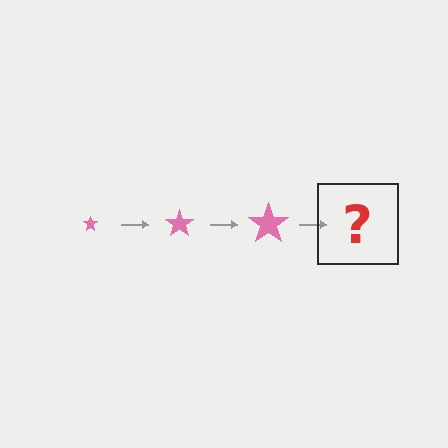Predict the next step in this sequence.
The next step is a pink star, larger than the previous one.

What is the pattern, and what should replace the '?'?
The pattern is that the star gets progressively larger each step. The '?' should be a pink star, larger than the previous one.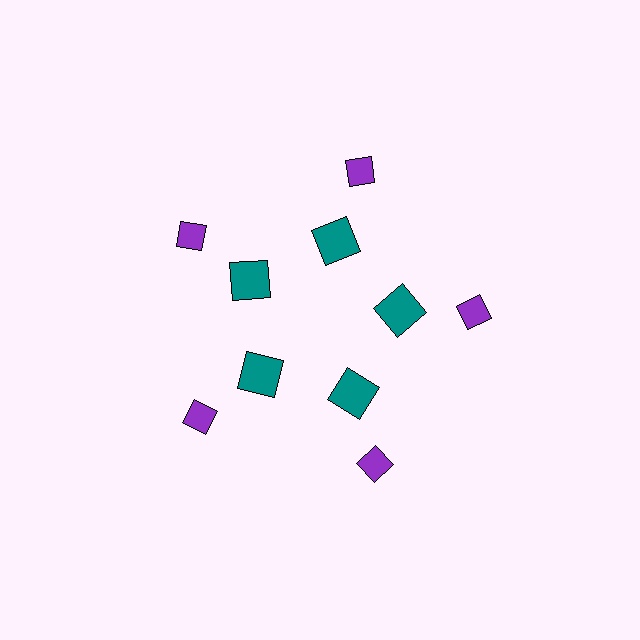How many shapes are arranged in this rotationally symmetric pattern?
There are 10 shapes, arranged in 5 groups of 2.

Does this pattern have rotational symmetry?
Yes, this pattern has 5-fold rotational symmetry. It looks the same after rotating 72 degrees around the center.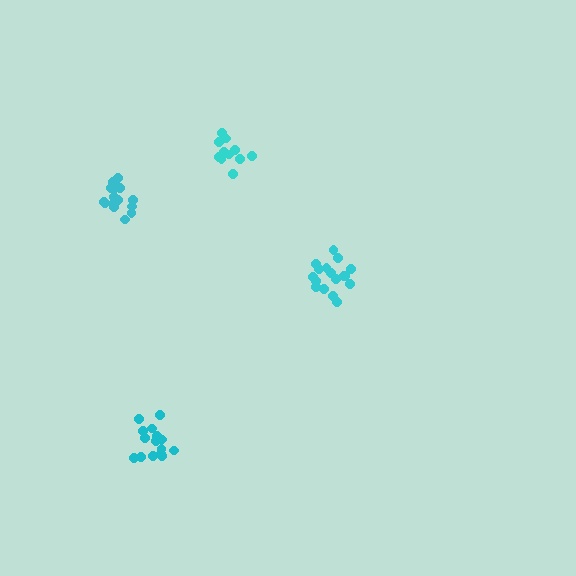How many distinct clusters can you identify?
There are 4 distinct clusters.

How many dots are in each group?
Group 1: 17 dots, Group 2: 15 dots, Group 3: 15 dots, Group 4: 11 dots (58 total).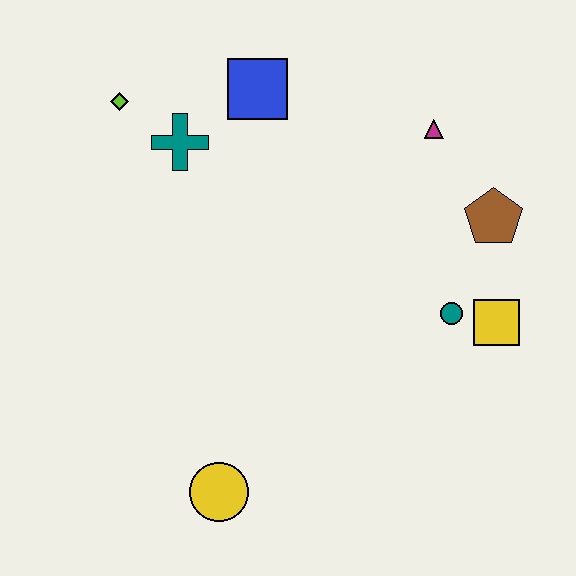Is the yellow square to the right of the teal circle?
Yes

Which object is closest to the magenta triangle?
The brown pentagon is closest to the magenta triangle.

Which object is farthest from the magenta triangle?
The yellow circle is farthest from the magenta triangle.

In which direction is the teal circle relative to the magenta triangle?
The teal circle is below the magenta triangle.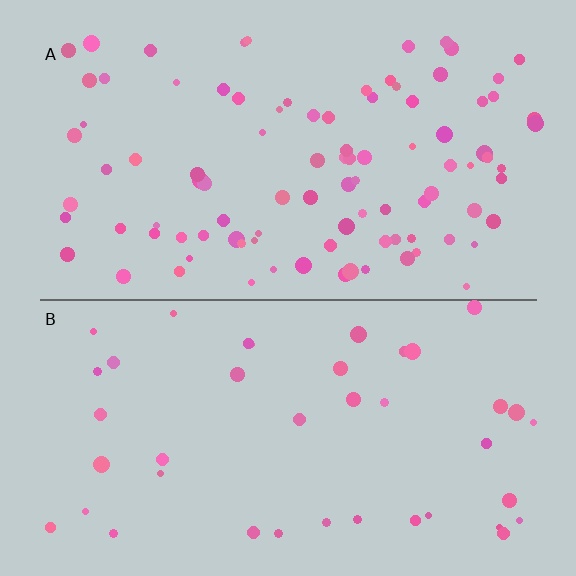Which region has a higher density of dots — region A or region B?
A (the top).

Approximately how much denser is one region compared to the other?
Approximately 2.3× — region A over region B.